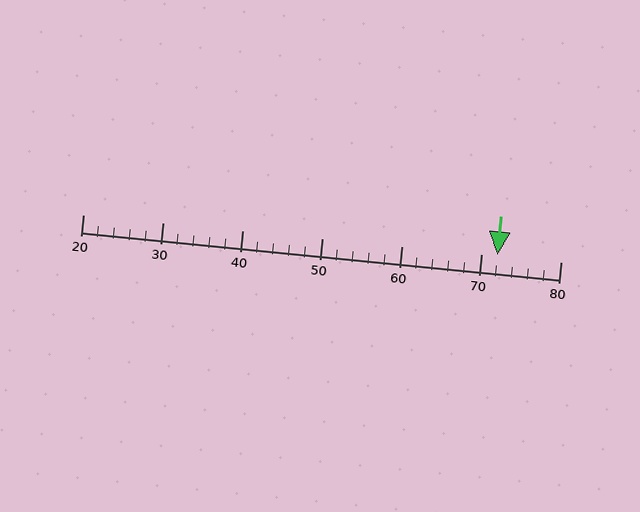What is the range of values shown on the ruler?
The ruler shows values from 20 to 80.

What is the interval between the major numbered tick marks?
The major tick marks are spaced 10 units apart.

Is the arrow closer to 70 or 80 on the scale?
The arrow is closer to 70.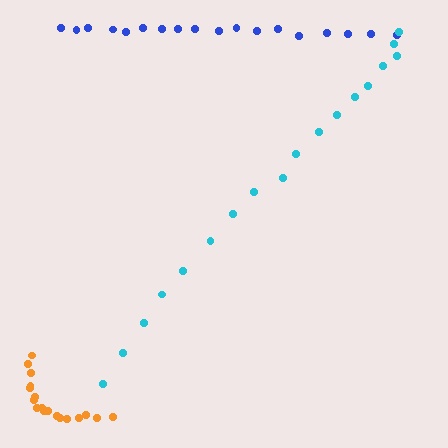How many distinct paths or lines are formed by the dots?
There are 3 distinct paths.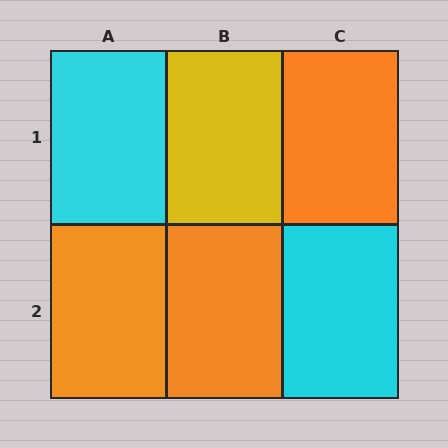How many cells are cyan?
2 cells are cyan.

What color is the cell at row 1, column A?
Cyan.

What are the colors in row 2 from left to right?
Orange, orange, cyan.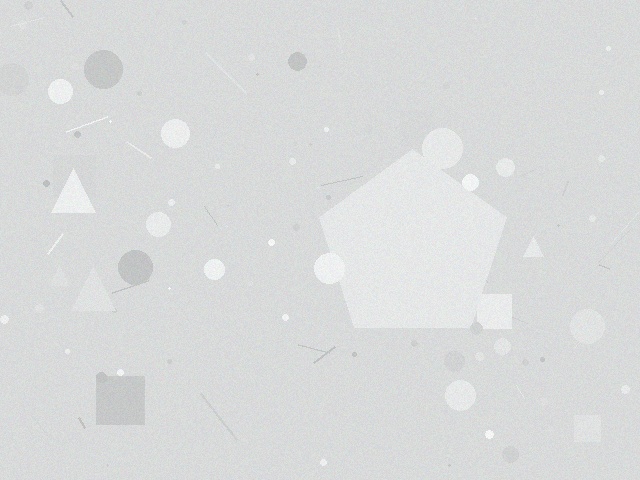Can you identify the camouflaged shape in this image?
The camouflaged shape is a pentagon.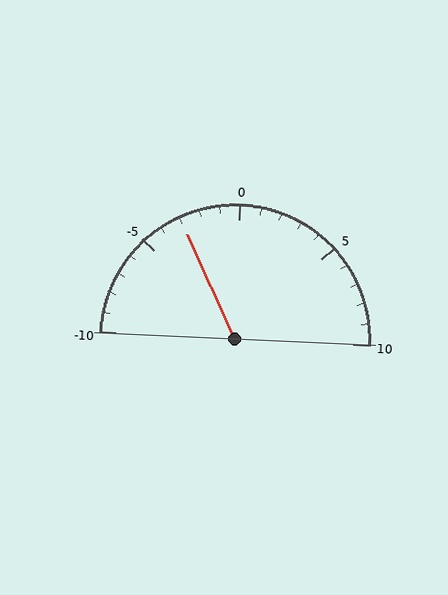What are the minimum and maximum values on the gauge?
The gauge ranges from -10 to 10.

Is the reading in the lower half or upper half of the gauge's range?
The reading is in the lower half of the range (-10 to 10).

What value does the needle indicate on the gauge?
The needle indicates approximately -3.